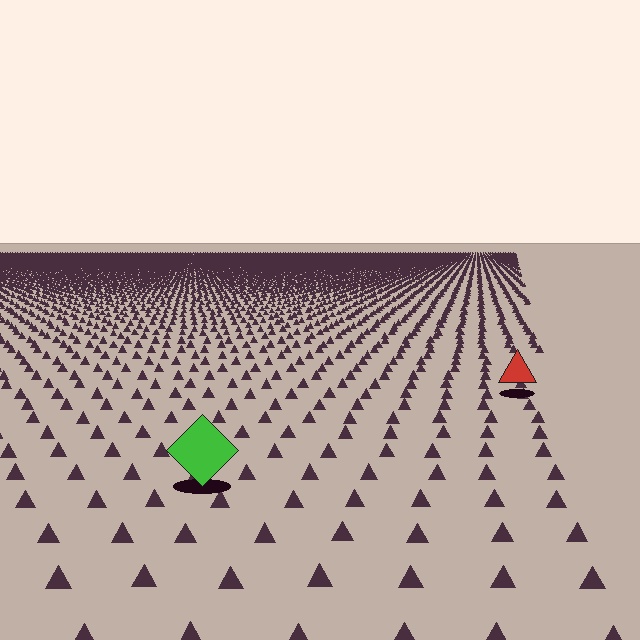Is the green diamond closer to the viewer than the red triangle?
Yes. The green diamond is closer — you can tell from the texture gradient: the ground texture is coarser near it.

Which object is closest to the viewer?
The green diamond is closest. The texture marks near it are larger and more spread out.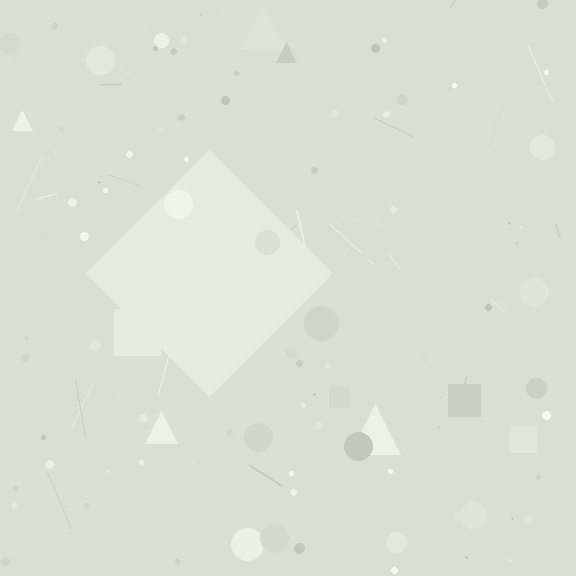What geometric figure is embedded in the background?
A diamond is embedded in the background.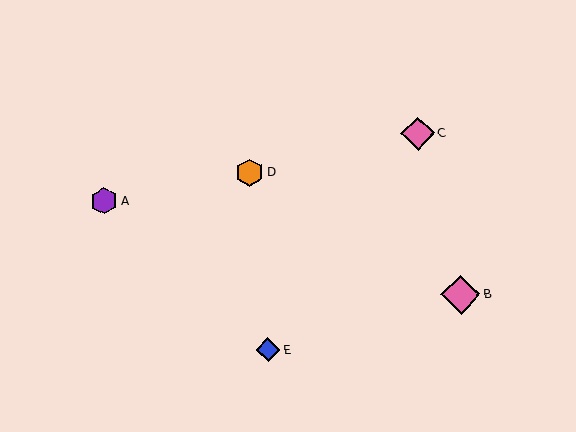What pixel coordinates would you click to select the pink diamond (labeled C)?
Click at (418, 133) to select the pink diamond C.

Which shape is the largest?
The pink diamond (labeled B) is the largest.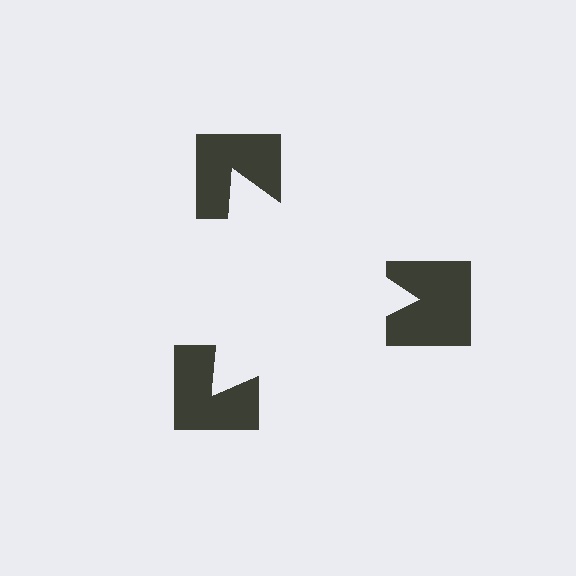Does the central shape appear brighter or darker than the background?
It typically appears slightly brighter than the background, even though no actual brightness change is drawn.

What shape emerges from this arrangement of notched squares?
An illusory triangle — its edges are inferred from the aligned wedge cuts in the notched squares, not physically drawn.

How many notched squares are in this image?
There are 3 — one at each vertex of the illusory triangle.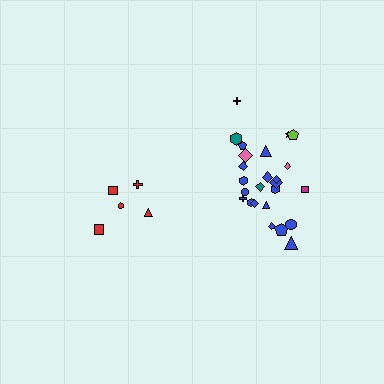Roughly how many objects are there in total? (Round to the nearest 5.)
Roughly 30 objects in total.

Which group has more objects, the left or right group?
The right group.